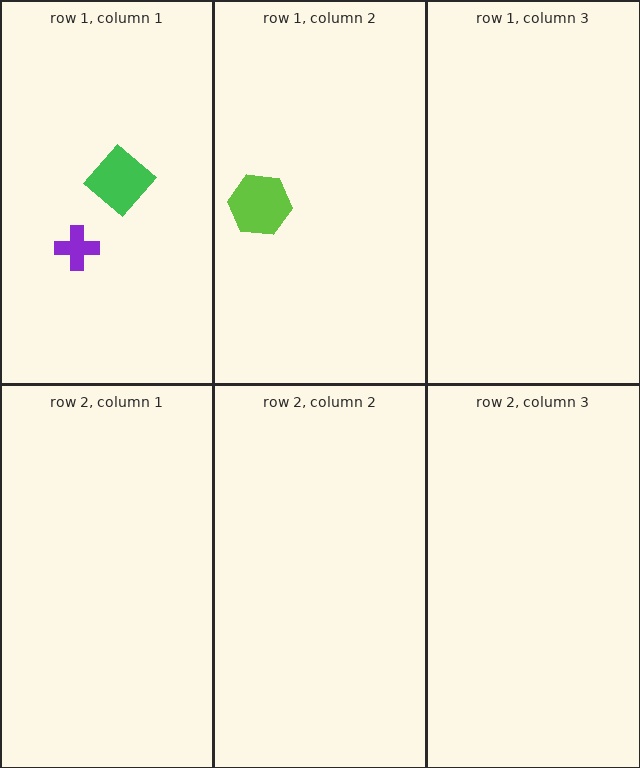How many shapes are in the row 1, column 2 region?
1.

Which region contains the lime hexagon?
The row 1, column 2 region.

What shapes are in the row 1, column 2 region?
The lime hexagon.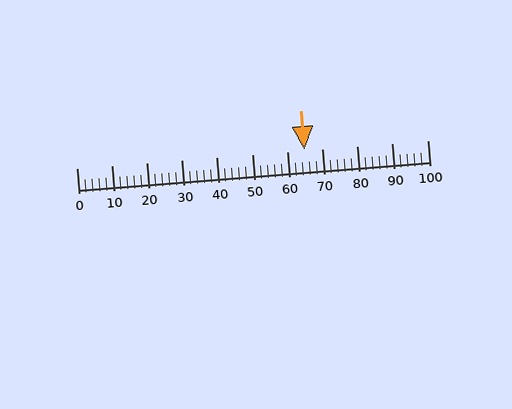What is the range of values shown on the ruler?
The ruler shows values from 0 to 100.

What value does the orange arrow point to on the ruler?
The orange arrow points to approximately 65.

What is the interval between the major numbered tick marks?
The major tick marks are spaced 10 units apart.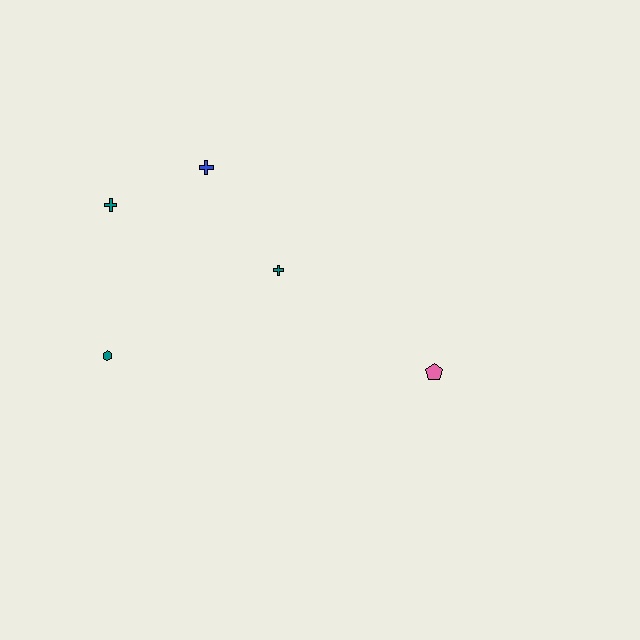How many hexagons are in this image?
There is 1 hexagon.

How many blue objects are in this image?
There is 1 blue object.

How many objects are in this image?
There are 5 objects.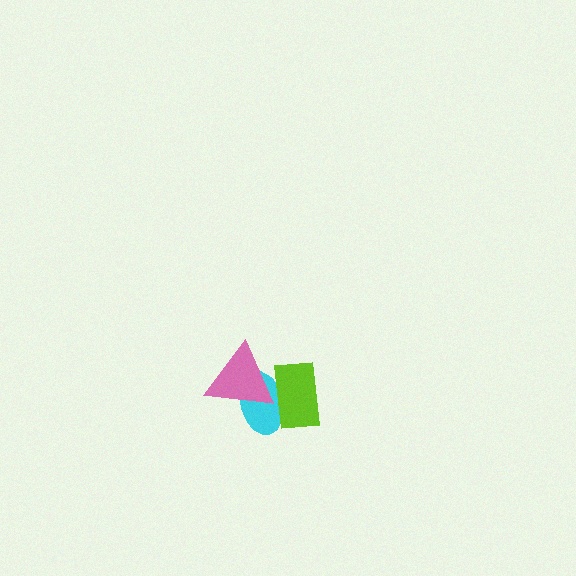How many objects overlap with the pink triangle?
2 objects overlap with the pink triangle.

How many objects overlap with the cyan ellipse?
2 objects overlap with the cyan ellipse.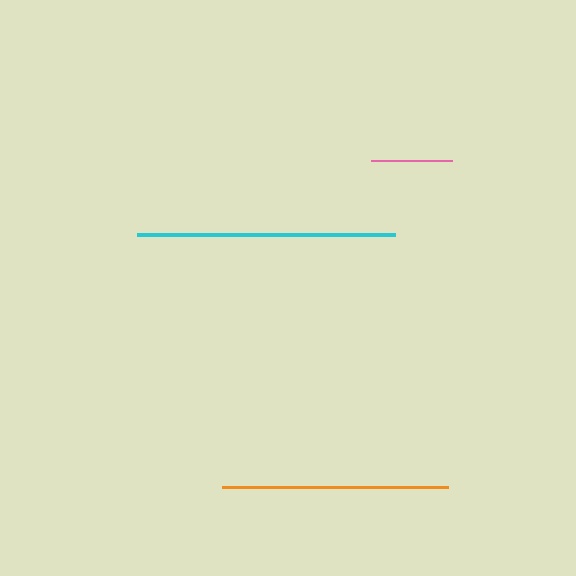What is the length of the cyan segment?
The cyan segment is approximately 259 pixels long.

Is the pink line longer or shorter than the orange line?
The orange line is longer than the pink line.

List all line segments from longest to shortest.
From longest to shortest: cyan, orange, pink.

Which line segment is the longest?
The cyan line is the longest at approximately 259 pixels.